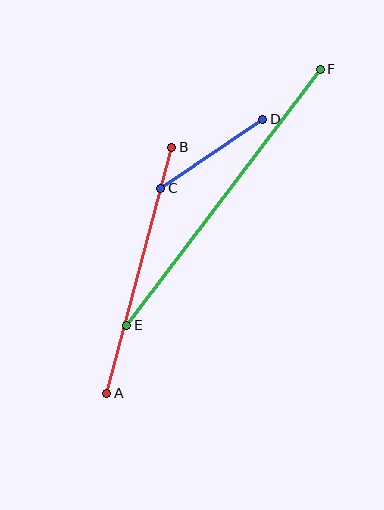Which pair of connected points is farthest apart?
Points E and F are farthest apart.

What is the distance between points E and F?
The distance is approximately 321 pixels.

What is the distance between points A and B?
The distance is approximately 254 pixels.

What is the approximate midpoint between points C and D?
The midpoint is at approximately (212, 154) pixels.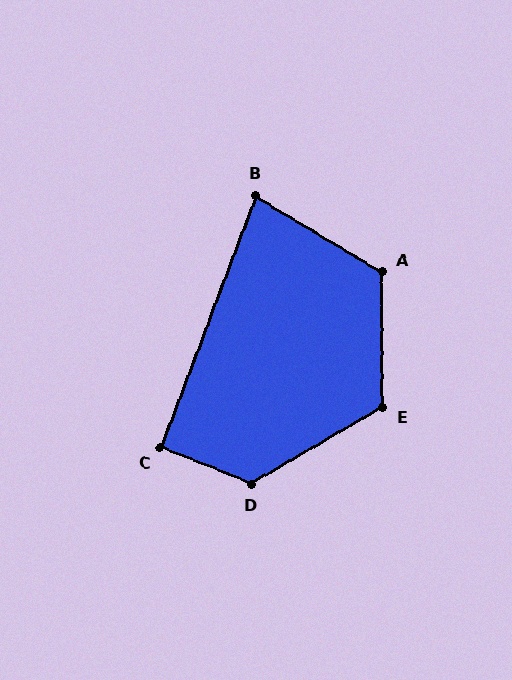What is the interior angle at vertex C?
Approximately 91 degrees (approximately right).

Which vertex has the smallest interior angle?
B, at approximately 80 degrees.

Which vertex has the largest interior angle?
D, at approximately 128 degrees.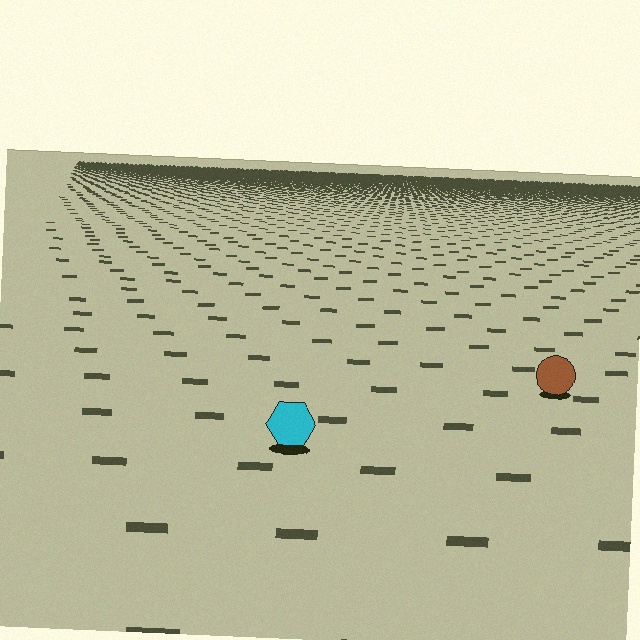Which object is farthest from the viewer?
The brown circle is farthest from the viewer. It appears smaller and the ground texture around it is denser.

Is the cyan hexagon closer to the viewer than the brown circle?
Yes. The cyan hexagon is closer — you can tell from the texture gradient: the ground texture is coarser near it.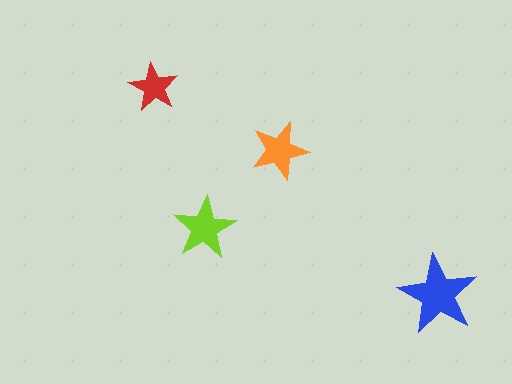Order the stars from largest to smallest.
the blue one, the lime one, the orange one, the red one.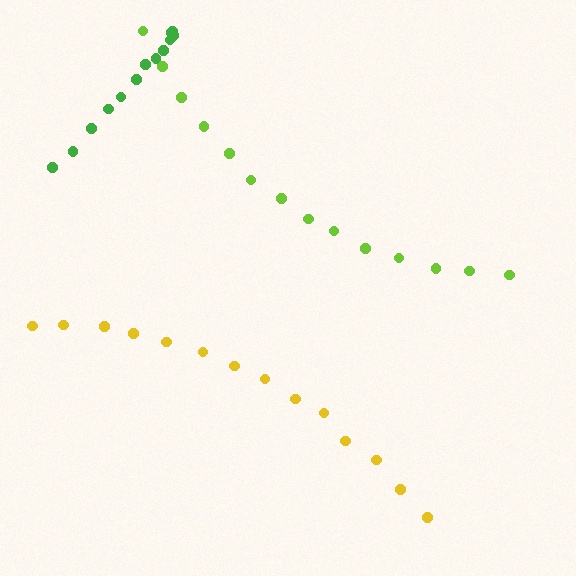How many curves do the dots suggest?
There are 3 distinct paths.